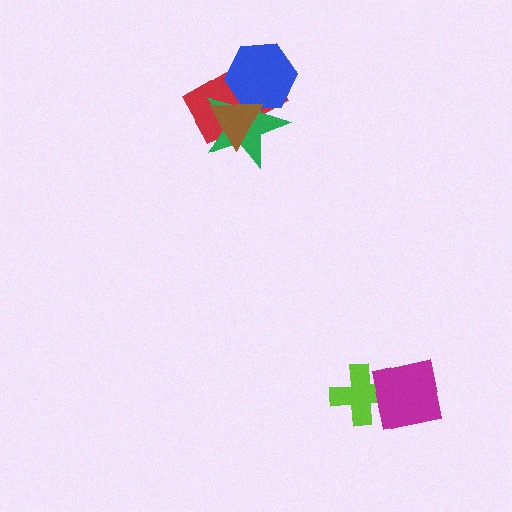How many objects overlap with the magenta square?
1 object overlaps with the magenta square.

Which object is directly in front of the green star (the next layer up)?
The blue hexagon is directly in front of the green star.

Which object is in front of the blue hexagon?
The brown triangle is in front of the blue hexagon.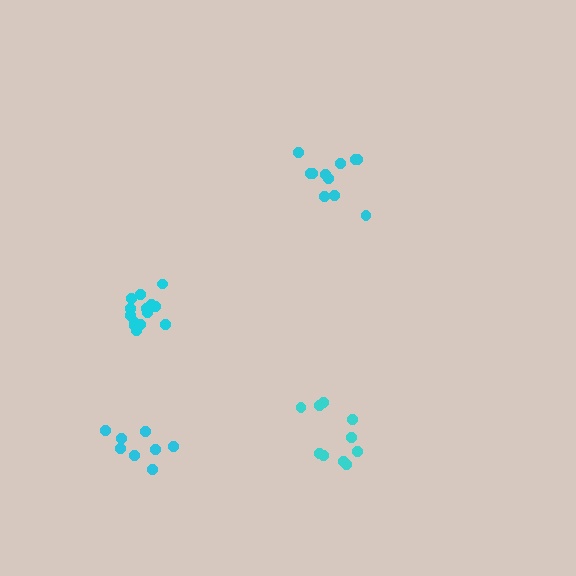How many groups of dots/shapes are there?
There are 4 groups.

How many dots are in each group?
Group 1: 11 dots, Group 2: 14 dots, Group 3: 11 dots, Group 4: 8 dots (44 total).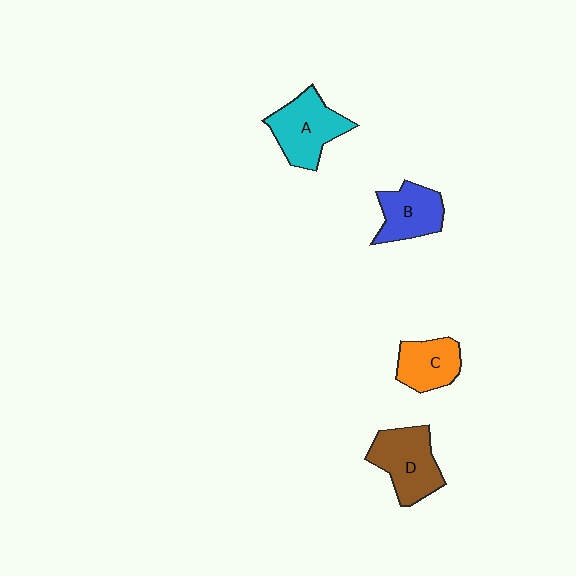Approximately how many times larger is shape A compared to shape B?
Approximately 1.2 times.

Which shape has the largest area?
Shape D (brown).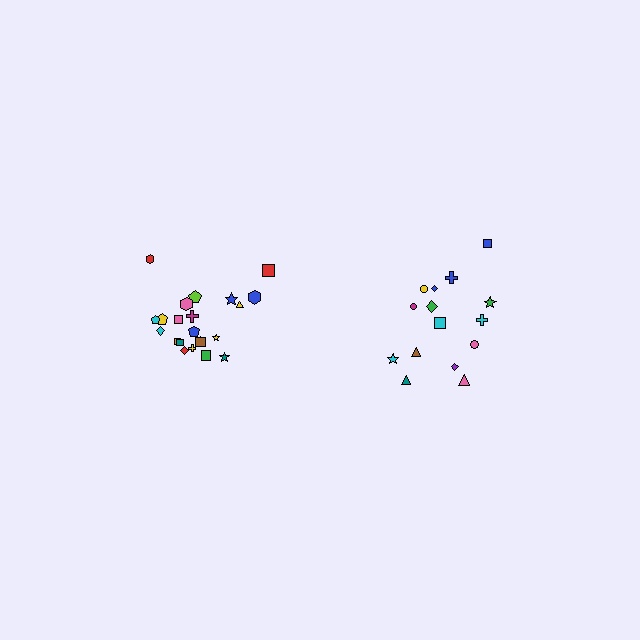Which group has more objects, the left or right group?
The left group.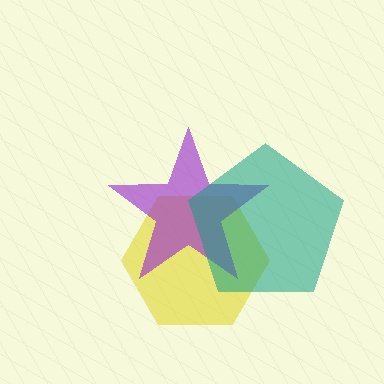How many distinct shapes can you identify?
There are 3 distinct shapes: a yellow hexagon, a purple star, a teal pentagon.